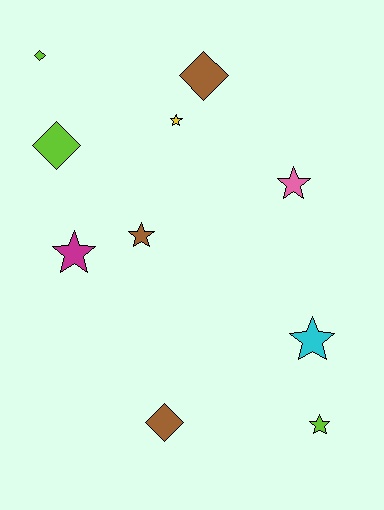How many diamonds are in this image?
There are 4 diamonds.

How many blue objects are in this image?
There are no blue objects.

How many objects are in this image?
There are 10 objects.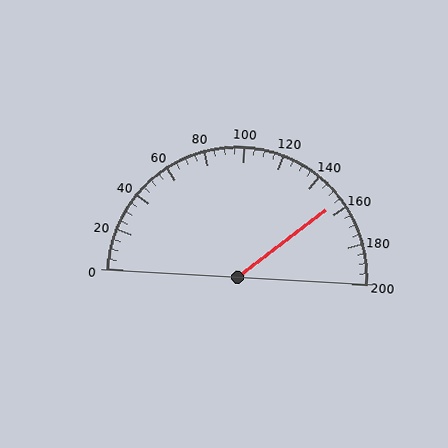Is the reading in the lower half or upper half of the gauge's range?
The reading is in the upper half of the range (0 to 200).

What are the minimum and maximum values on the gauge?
The gauge ranges from 0 to 200.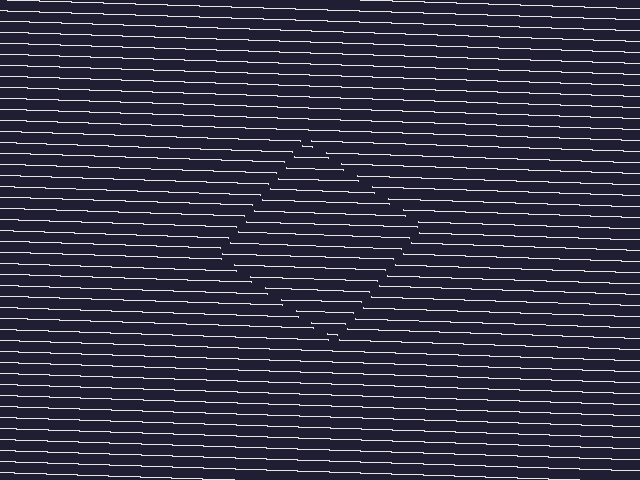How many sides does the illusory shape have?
4 sides — the line-ends trace a square.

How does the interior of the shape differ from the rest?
The interior of the shape contains the same grating, shifted by half a period — the contour is defined by the phase discontinuity where line-ends from the inner and outer gratings abut.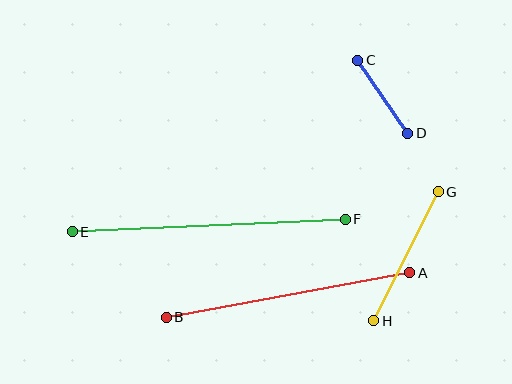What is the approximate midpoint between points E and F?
The midpoint is at approximately (209, 226) pixels.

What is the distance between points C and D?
The distance is approximately 89 pixels.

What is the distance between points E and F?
The distance is approximately 273 pixels.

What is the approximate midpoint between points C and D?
The midpoint is at approximately (383, 97) pixels.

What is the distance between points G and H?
The distance is approximately 144 pixels.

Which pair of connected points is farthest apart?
Points E and F are farthest apart.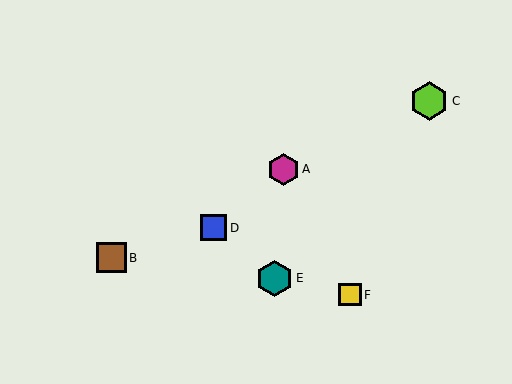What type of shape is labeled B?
Shape B is a brown square.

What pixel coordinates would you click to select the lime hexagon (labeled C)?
Click at (429, 101) to select the lime hexagon C.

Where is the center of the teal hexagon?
The center of the teal hexagon is at (274, 278).